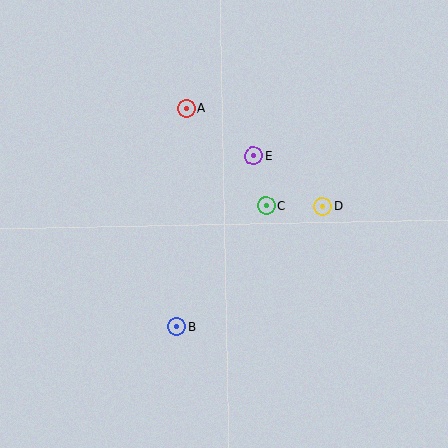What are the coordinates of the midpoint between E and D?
The midpoint between E and D is at (288, 181).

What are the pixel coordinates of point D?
Point D is at (323, 206).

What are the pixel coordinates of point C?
Point C is at (266, 206).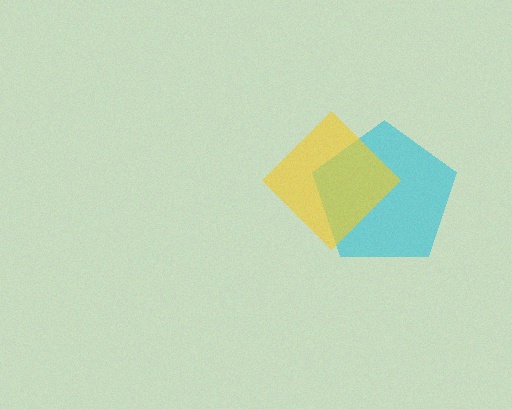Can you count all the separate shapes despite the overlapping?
Yes, there are 2 separate shapes.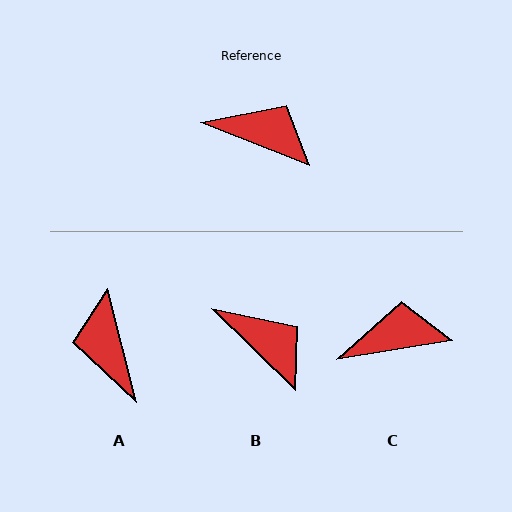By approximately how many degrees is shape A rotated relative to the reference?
Approximately 125 degrees counter-clockwise.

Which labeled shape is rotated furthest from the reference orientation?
A, about 125 degrees away.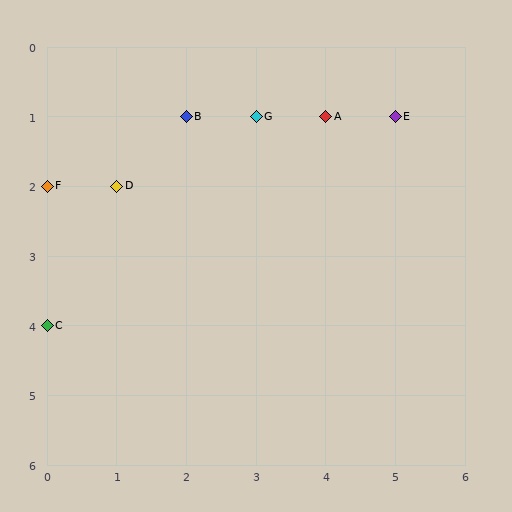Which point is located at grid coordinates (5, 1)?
Point E is at (5, 1).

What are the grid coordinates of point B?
Point B is at grid coordinates (2, 1).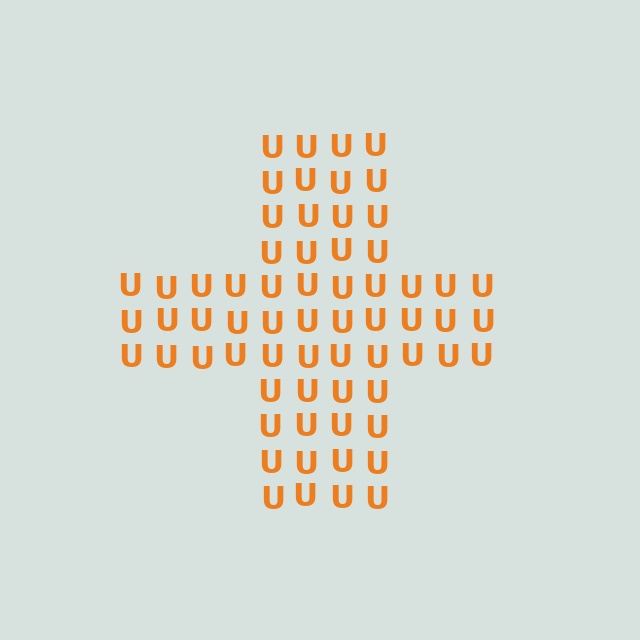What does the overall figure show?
The overall figure shows a cross.